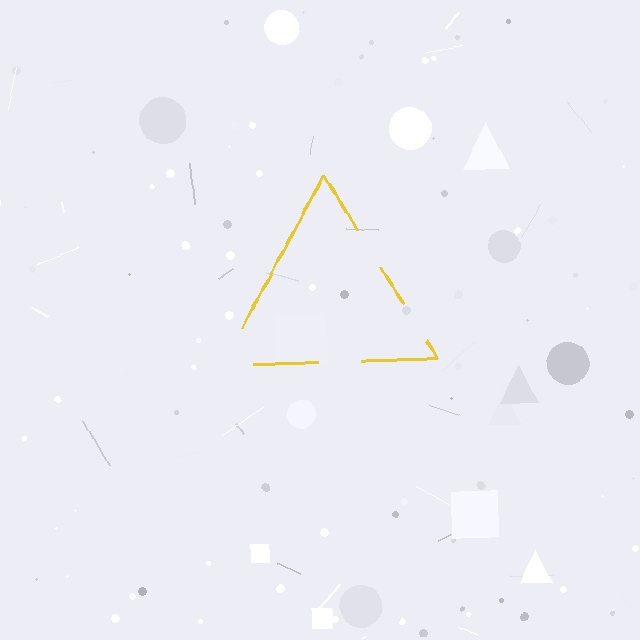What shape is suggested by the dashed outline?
The dashed outline suggests a triangle.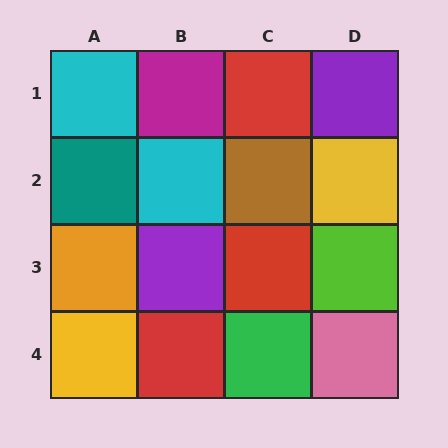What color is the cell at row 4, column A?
Yellow.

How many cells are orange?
1 cell is orange.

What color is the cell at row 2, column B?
Cyan.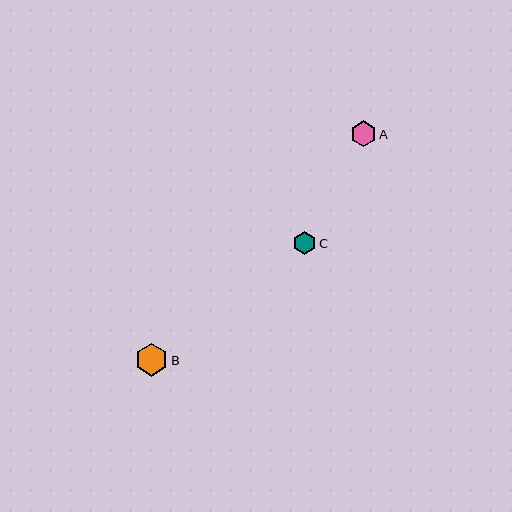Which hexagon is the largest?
Hexagon B is the largest with a size of approximately 33 pixels.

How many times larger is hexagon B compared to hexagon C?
Hexagon B is approximately 1.4 times the size of hexagon C.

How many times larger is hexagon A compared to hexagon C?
Hexagon A is approximately 1.1 times the size of hexagon C.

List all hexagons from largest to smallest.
From largest to smallest: B, A, C.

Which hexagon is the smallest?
Hexagon C is the smallest with a size of approximately 23 pixels.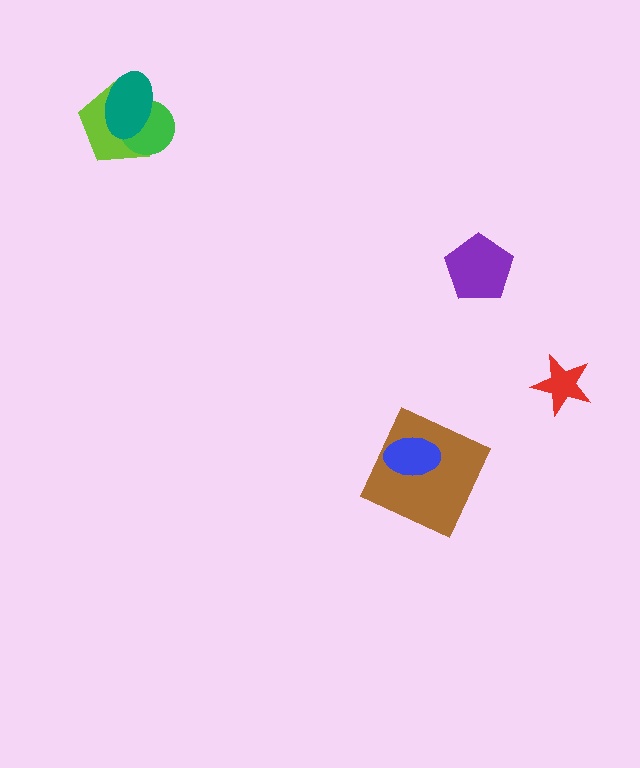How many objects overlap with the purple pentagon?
0 objects overlap with the purple pentagon.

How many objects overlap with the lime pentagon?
2 objects overlap with the lime pentagon.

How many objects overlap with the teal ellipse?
2 objects overlap with the teal ellipse.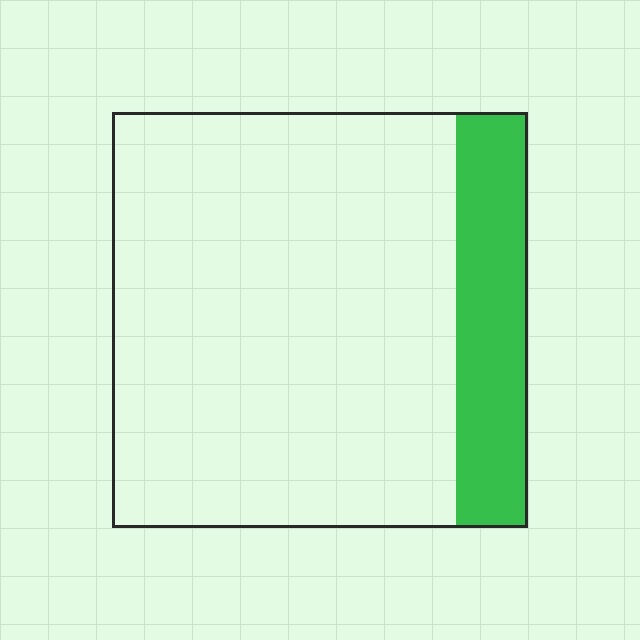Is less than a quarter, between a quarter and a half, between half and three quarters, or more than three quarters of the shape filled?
Less than a quarter.